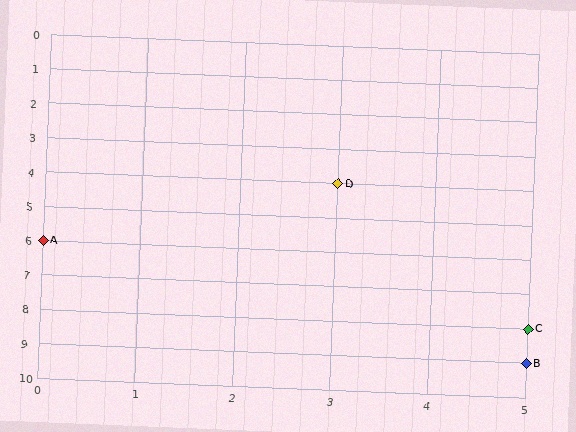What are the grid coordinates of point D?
Point D is at grid coordinates (3, 4).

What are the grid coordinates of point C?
Point C is at grid coordinates (5, 8).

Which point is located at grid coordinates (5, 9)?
Point B is at (5, 9).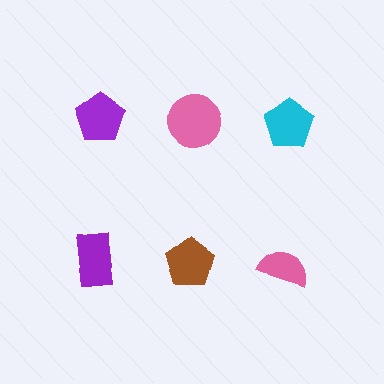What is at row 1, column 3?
A cyan pentagon.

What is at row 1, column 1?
A purple pentagon.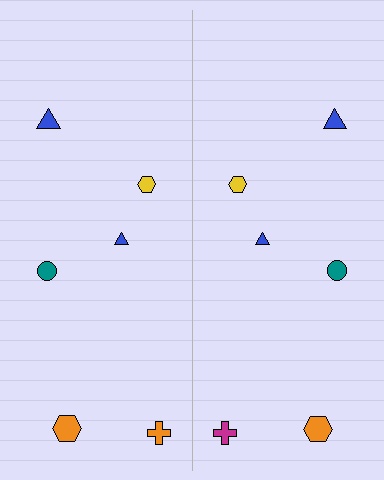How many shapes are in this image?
There are 12 shapes in this image.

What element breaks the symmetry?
The magenta cross on the right side breaks the symmetry — its mirror counterpart is orange.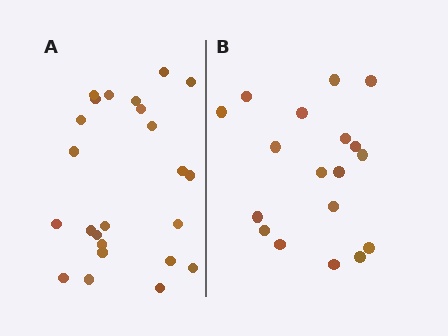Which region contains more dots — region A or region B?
Region A (the left region) has more dots.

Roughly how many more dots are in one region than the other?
Region A has about 6 more dots than region B.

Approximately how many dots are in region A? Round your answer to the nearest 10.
About 20 dots. (The exact count is 24, which rounds to 20.)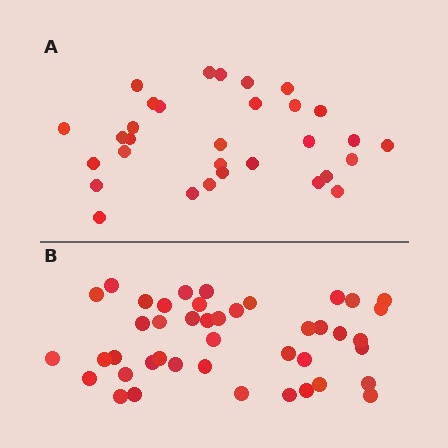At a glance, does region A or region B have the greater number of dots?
Region B (the bottom region) has more dots.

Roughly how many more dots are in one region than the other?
Region B has roughly 12 or so more dots than region A.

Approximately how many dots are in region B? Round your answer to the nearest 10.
About 40 dots. (The exact count is 43, which rounds to 40.)